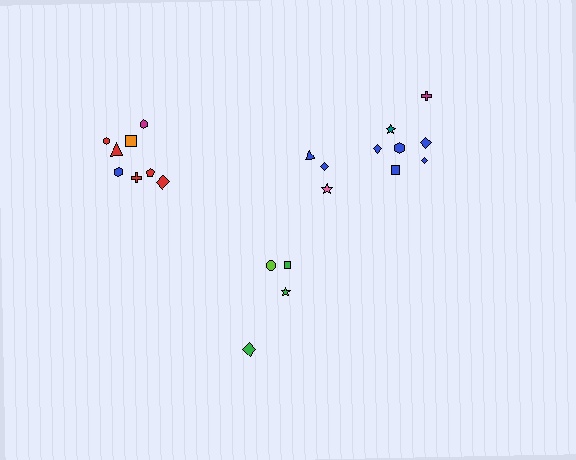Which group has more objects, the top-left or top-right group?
The top-right group.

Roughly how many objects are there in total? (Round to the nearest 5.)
Roughly 20 objects in total.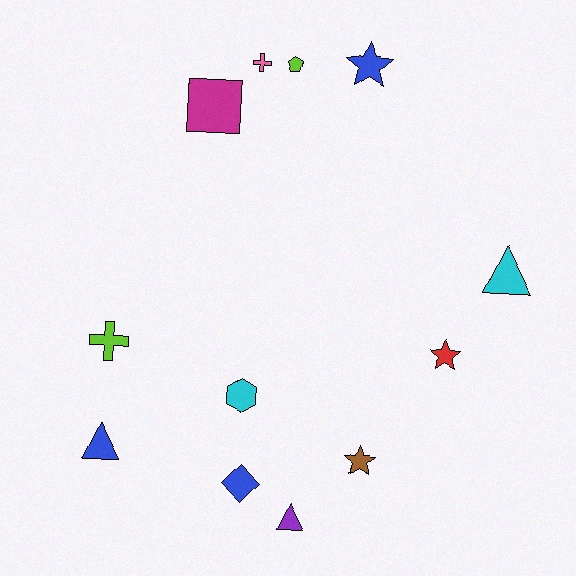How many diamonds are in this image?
There is 1 diamond.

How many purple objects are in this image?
There is 1 purple object.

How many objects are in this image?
There are 12 objects.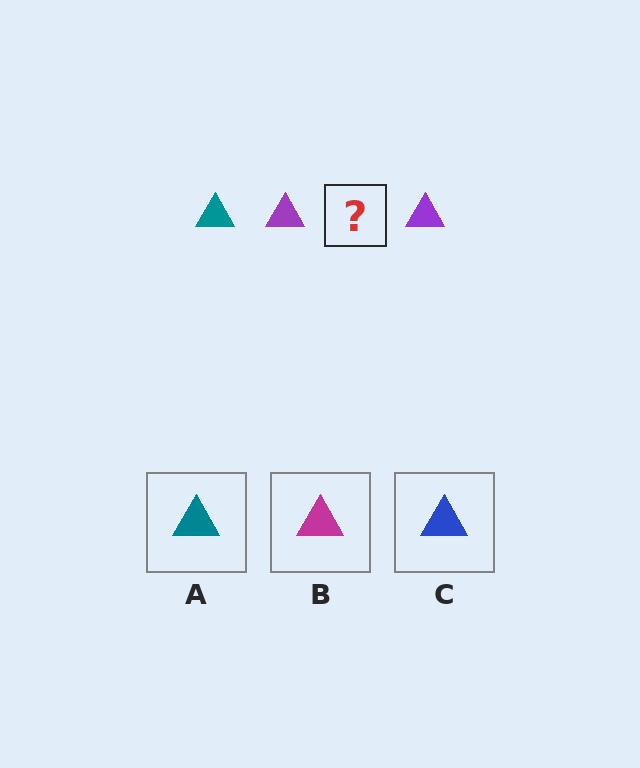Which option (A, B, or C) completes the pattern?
A.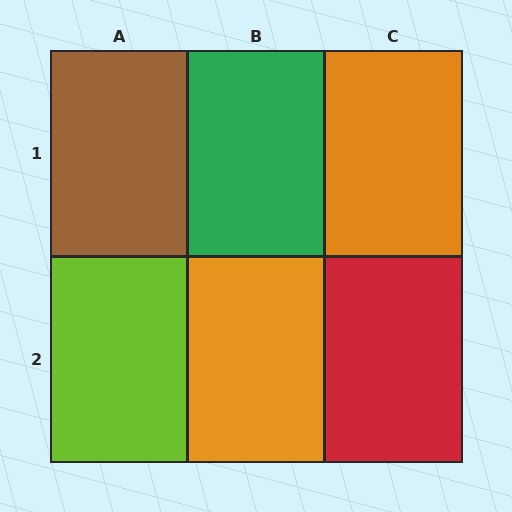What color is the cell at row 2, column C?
Red.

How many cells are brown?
1 cell is brown.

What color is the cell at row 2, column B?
Orange.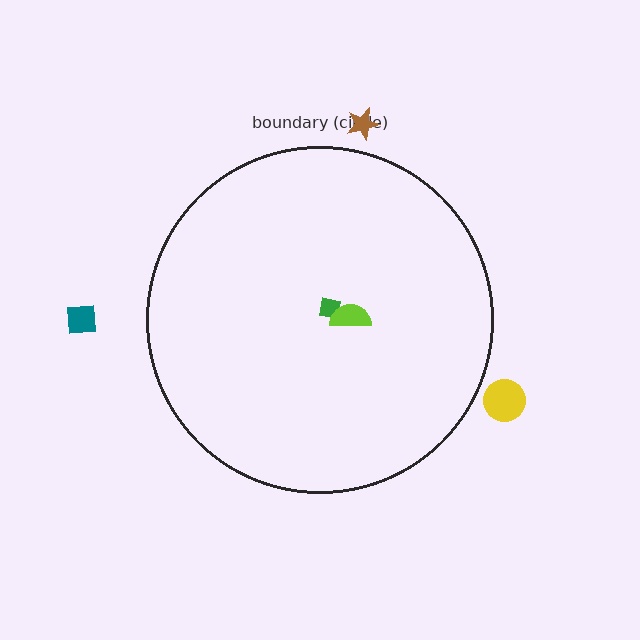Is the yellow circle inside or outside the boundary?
Outside.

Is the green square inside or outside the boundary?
Inside.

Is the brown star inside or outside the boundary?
Outside.